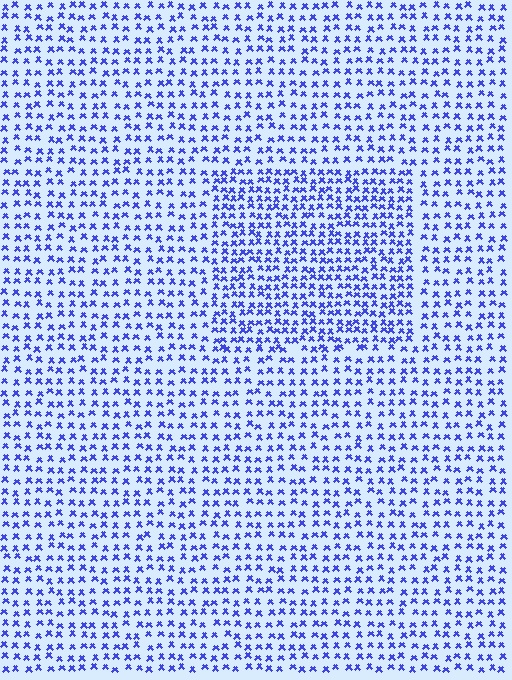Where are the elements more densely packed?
The elements are more densely packed inside the rectangle boundary.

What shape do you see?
I see a rectangle.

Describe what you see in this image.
The image contains small blue elements arranged at two different densities. A rectangle-shaped region is visible where the elements are more densely packed than the surrounding area.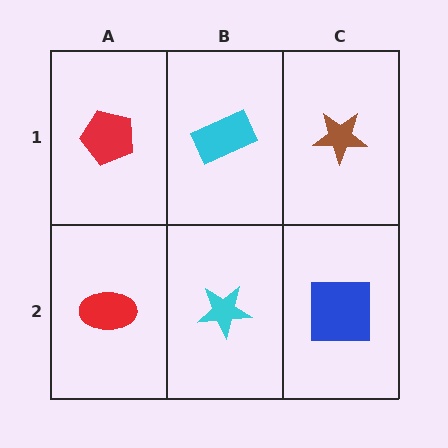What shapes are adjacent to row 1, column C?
A blue square (row 2, column C), a cyan rectangle (row 1, column B).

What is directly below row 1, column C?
A blue square.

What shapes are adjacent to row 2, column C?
A brown star (row 1, column C), a cyan star (row 2, column B).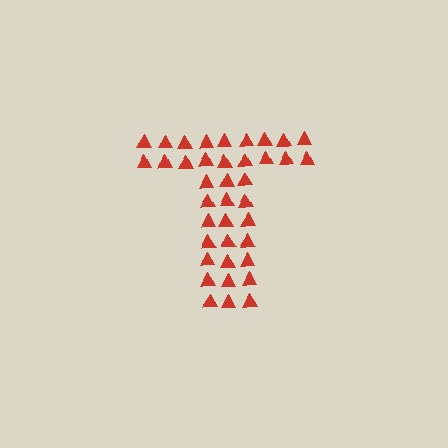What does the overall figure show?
The overall figure shows the letter T.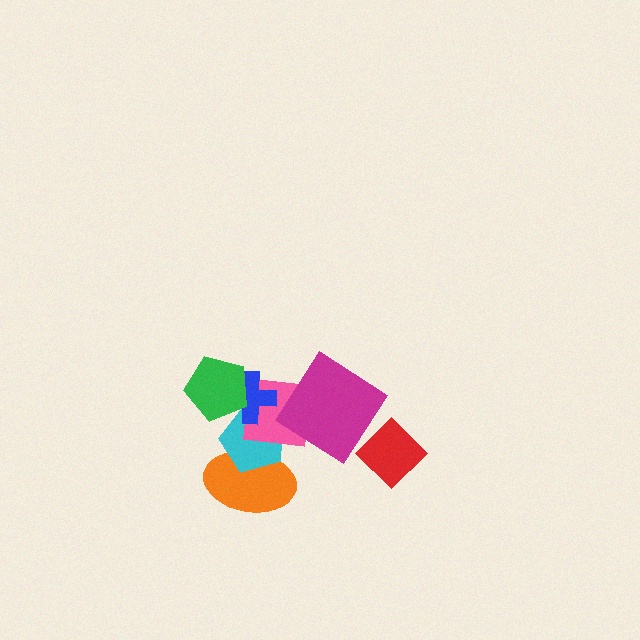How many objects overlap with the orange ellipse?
2 objects overlap with the orange ellipse.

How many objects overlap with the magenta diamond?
1 object overlaps with the magenta diamond.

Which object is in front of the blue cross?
The green pentagon is in front of the blue cross.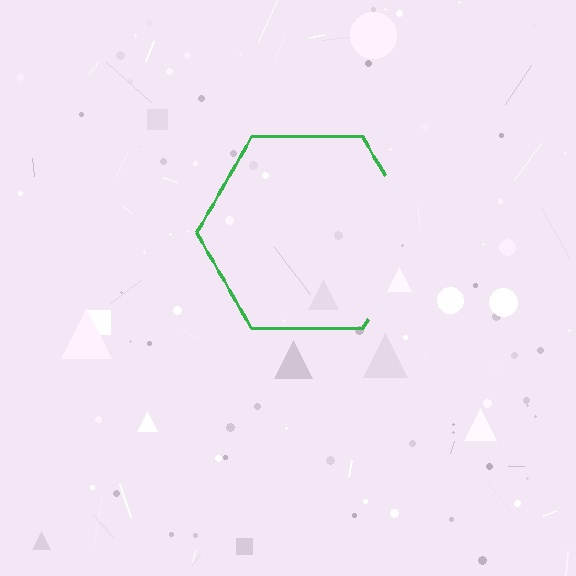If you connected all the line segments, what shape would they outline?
They would outline a hexagon.